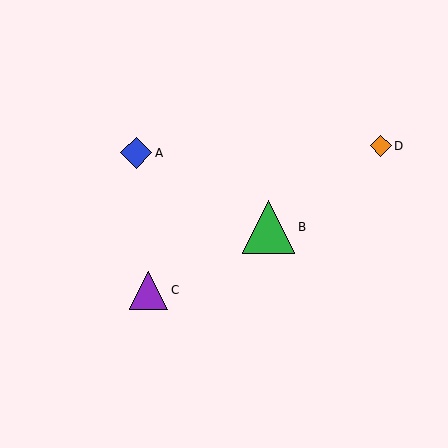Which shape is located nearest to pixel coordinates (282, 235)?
The green triangle (labeled B) at (268, 227) is nearest to that location.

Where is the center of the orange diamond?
The center of the orange diamond is at (381, 146).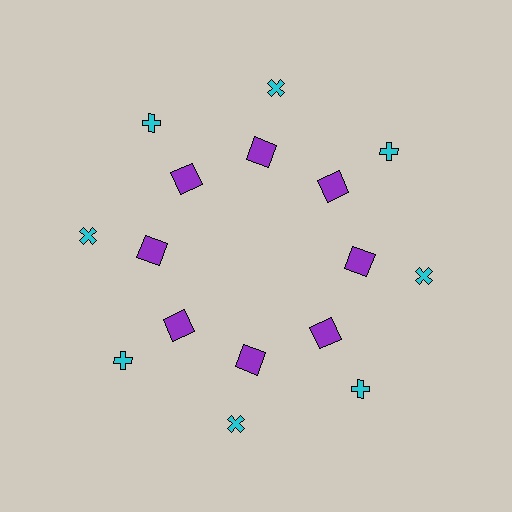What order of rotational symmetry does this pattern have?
This pattern has 8-fold rotational symmetry.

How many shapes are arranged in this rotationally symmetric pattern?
There are 16 shapes, arranged in 8 groups of 2.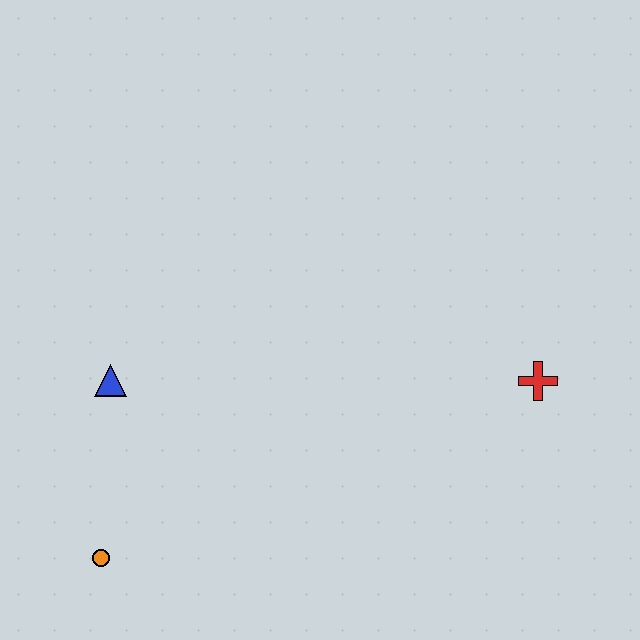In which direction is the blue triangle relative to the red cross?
The blue triangle is to the left of the red cross.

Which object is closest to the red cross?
The blue triangle is closest to the red cross.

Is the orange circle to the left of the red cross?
Yes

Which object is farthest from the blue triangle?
The red cross is farthest from the blue triangle.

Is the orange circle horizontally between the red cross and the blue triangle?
No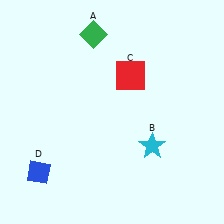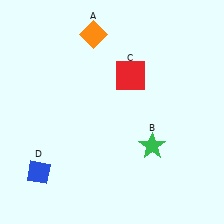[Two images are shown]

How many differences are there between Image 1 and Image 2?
There are 2 differences between the two images.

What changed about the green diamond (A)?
In Image 1, A is green. In Image 2, it changed to orange.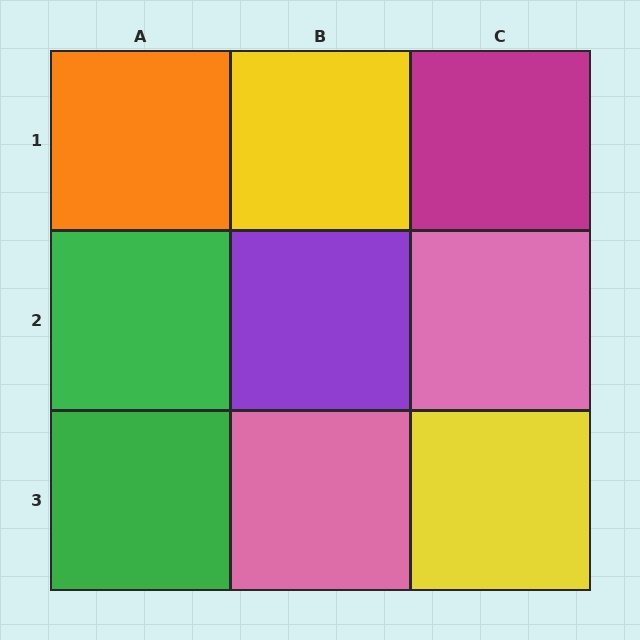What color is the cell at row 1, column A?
Orange.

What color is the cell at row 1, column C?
Magenta.